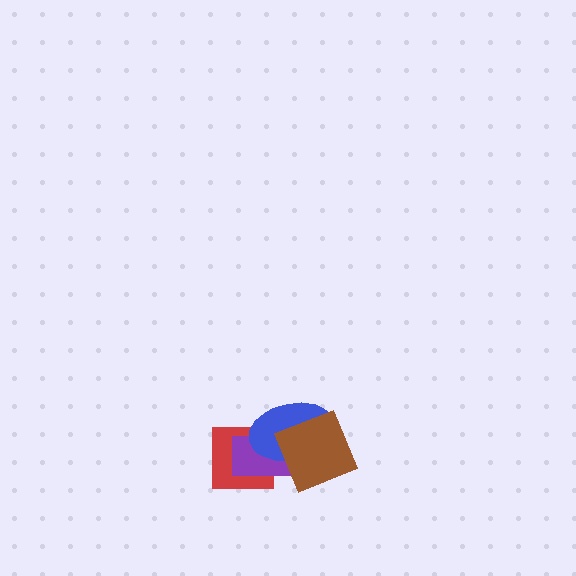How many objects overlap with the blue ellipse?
3 objects overlap with the blue ellipse.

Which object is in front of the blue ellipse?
The brown diamond is in front of the blue ellipse.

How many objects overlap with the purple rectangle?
3 objects overlap with the purple rectangle.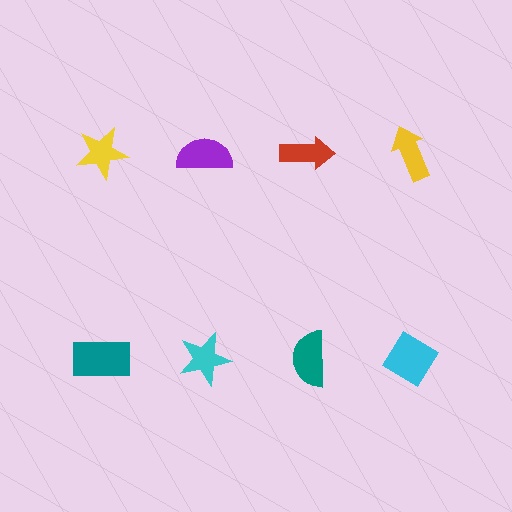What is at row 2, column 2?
A cyan star.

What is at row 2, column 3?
A teal semicircle.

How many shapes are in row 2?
4 shapes.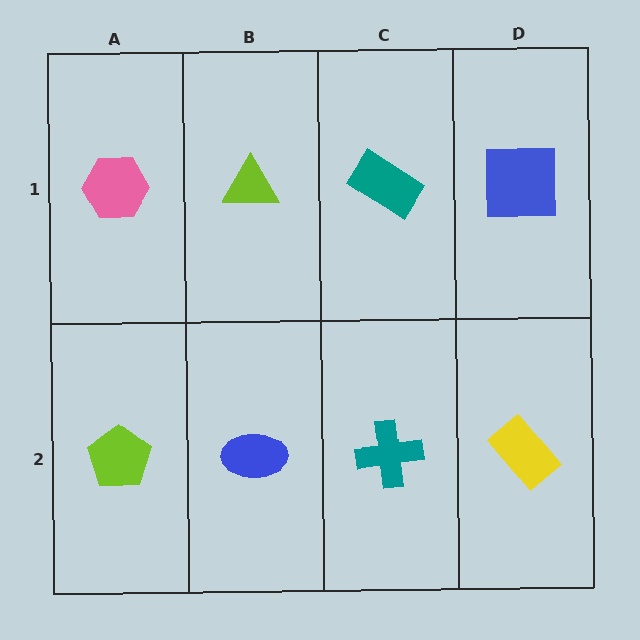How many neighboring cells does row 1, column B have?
3.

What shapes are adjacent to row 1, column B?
A blue ellipse (row 2, column B), a pink hexagon (row 1, column A), a teal rectangle (row 1, column C).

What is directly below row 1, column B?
A blue ellipse.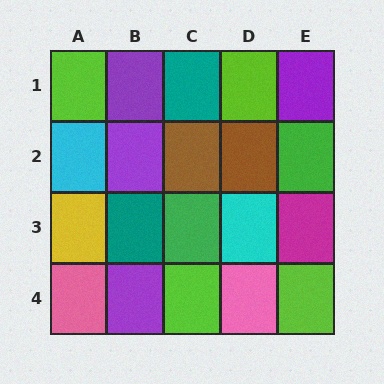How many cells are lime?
4 cells are lime.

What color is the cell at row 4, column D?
Pink.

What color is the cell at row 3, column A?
Yellow.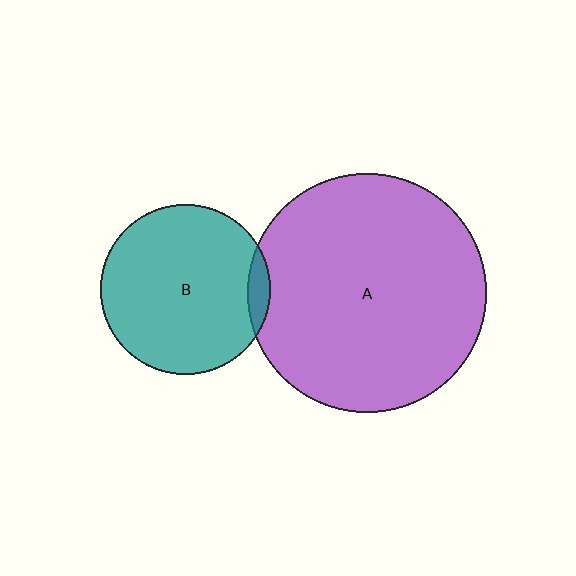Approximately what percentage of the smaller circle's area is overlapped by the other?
Approximately 5%.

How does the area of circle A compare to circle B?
Approximately 2.0 times.